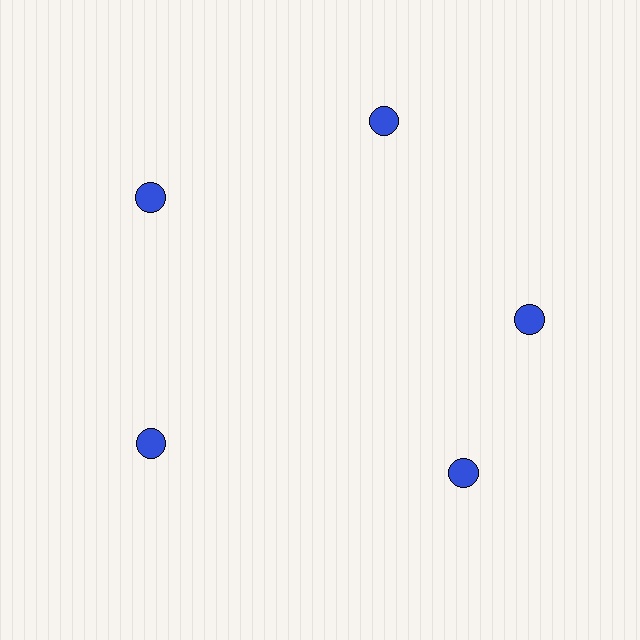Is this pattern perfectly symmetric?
No. The 5 blue circles are arranged in a ring, but one element near the 5 o'clock position is rotated out of alignment along the ring, breaking the 5-fold rotational symmetry.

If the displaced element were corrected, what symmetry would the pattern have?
It would have 5-fold rotational symmetry — the pattern would map onto itself every 72 degrees.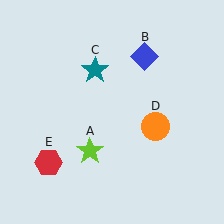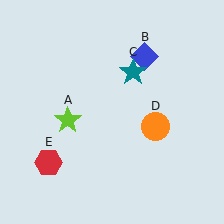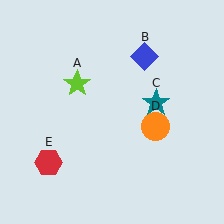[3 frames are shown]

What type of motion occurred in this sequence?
The lime star (object A), teal star (object C) rotated clockwise around the center of the scene.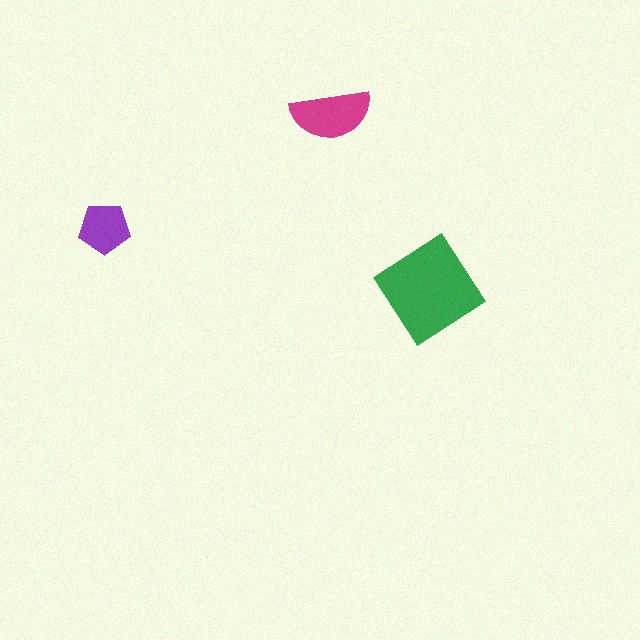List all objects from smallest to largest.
The purple pentagon, the magenta semicircle, the green diamond.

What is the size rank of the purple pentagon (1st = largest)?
3rd.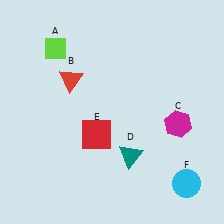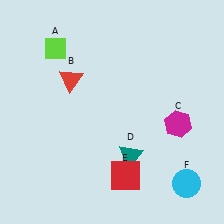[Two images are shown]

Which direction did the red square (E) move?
The red square (E) moved down.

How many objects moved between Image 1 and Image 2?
1 object moved between the two images.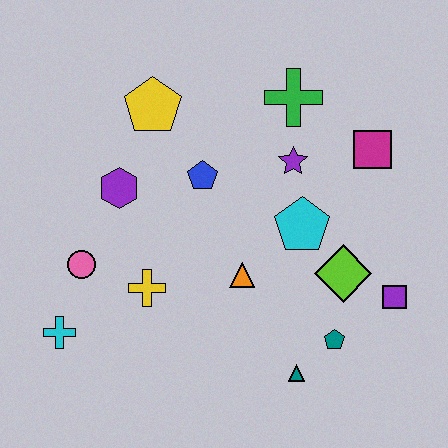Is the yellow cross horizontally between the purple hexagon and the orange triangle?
Yes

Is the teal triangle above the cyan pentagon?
No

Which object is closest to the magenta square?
The purple star is closest to the magenta square.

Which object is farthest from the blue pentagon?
The purple square is farthest from the blue pentagon.